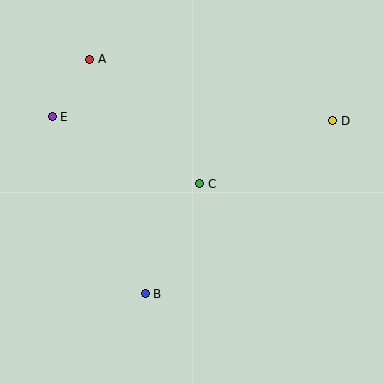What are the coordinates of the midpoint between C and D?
The midpoint between C and D is at (266, 152).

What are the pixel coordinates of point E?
Point E is at (52, 117).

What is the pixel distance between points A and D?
The distance between A and D is 251 pixels.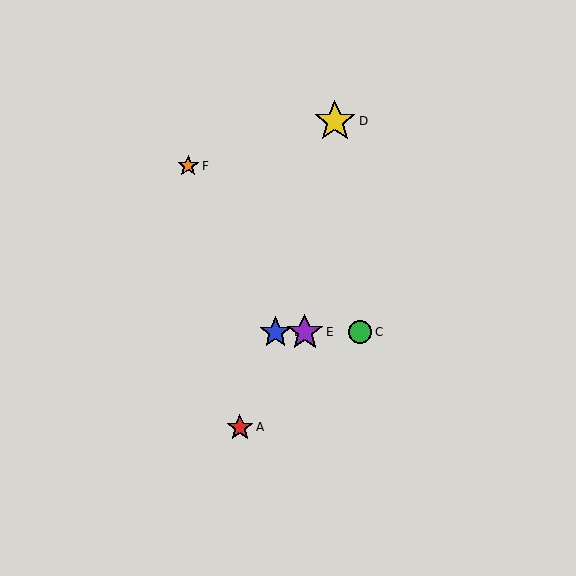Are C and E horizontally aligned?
Yes, both are at y≈332.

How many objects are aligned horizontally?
3 objects (B, C, E) are aligned horizontally.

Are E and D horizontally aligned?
No, E is at y≈332 and D is at y≈121.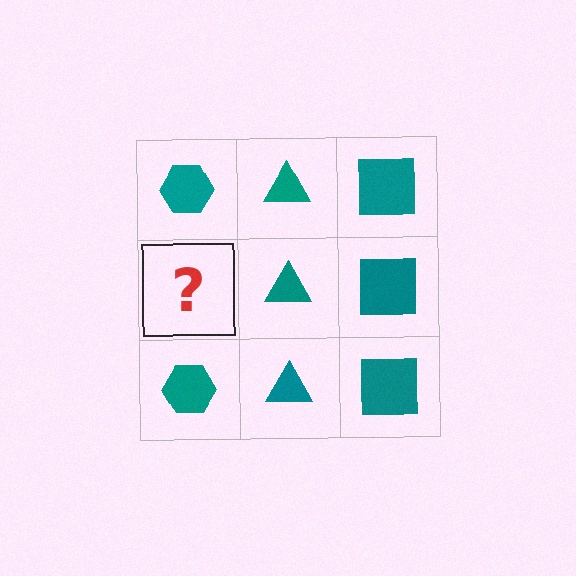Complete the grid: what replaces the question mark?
The question mark should be replaced with a teal hexagon.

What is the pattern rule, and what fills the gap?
The rule is that each column has a consistent shape. The gap should be filled with a teal hexagon.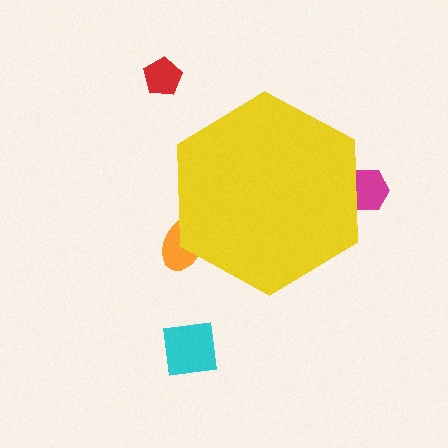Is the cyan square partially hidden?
No, the cyan square is fully visible.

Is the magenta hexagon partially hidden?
Yes, the magenta hexagon is partially hidden behind the yellow hexagon.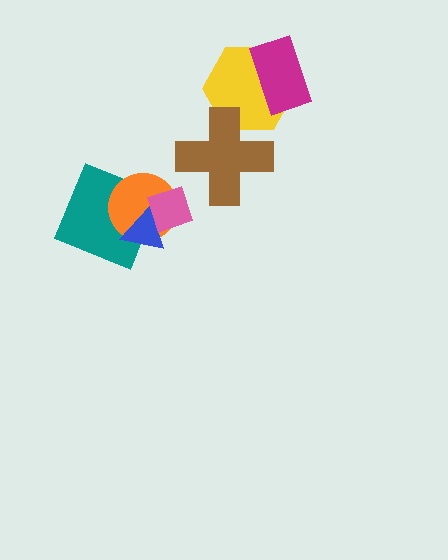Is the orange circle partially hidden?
Yes, it is partially covered by another shape.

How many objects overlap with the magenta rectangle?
1 object overlaps with the magenta rectangle.